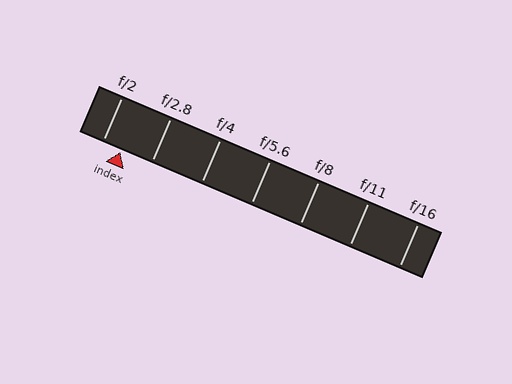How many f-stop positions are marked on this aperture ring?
There are 7 f-stop positions marked.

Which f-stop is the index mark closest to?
The index mark is closest to f/2.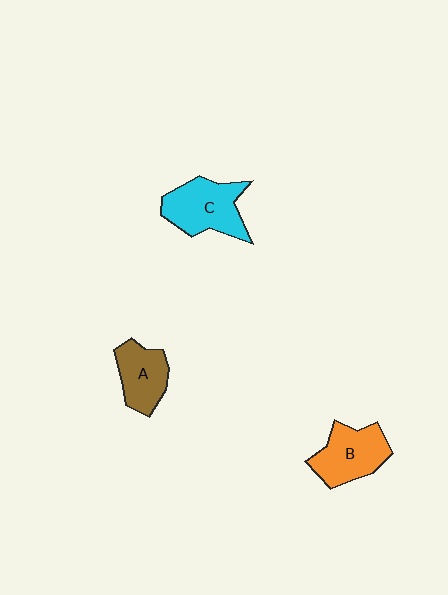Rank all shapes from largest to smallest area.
From largest to smallest: C (cyan), B (orange), A (brown).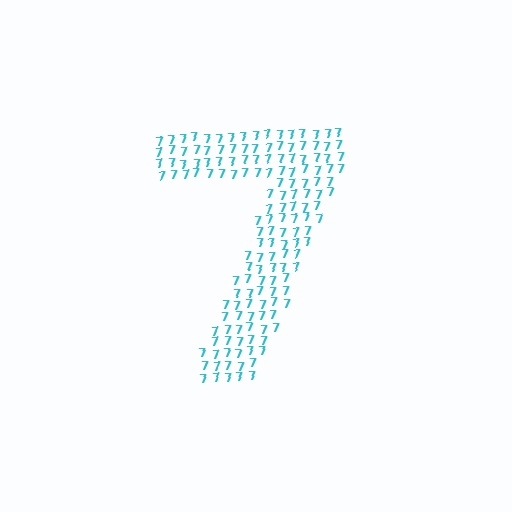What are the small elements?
The small elements are digit 7's.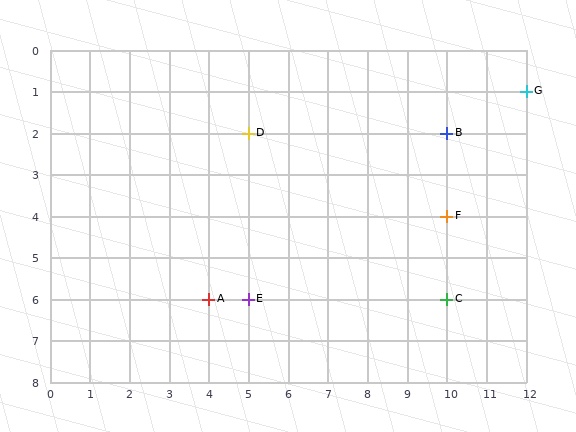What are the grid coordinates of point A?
Point A is at grid coordinates (4, 6).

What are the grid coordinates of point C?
Point C is at grid coordinates (10, 6).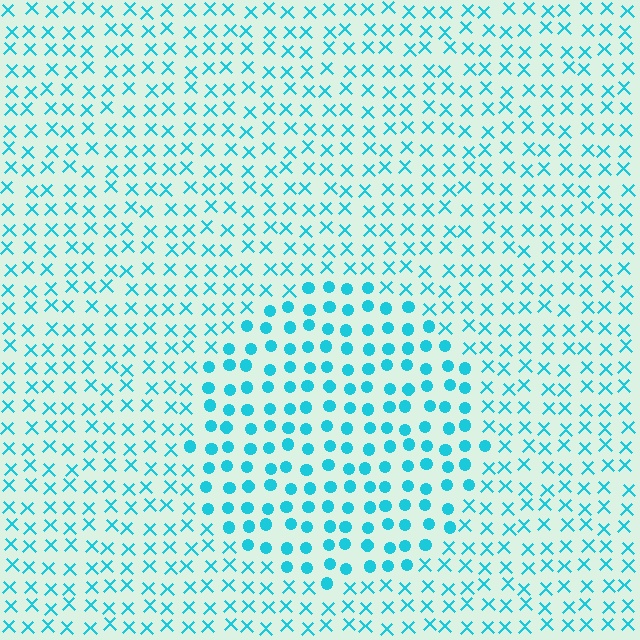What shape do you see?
I see a circle.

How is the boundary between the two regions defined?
The boundary is defined by a change in element shape: circles inside vs. X marks outside. All elements share the same color and spacing.